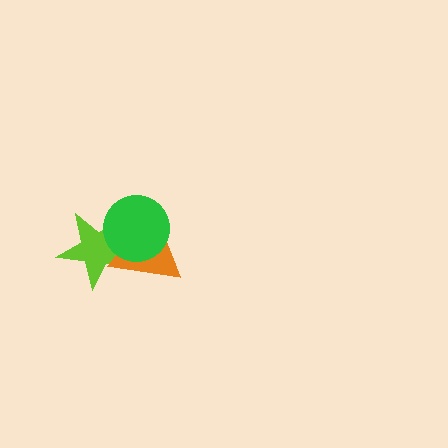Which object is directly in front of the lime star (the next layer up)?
The orange triangle is directly in front of the lime star.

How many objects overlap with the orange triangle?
2 objects overlap with the orange triangle.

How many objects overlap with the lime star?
2 objects overlap with the lime star.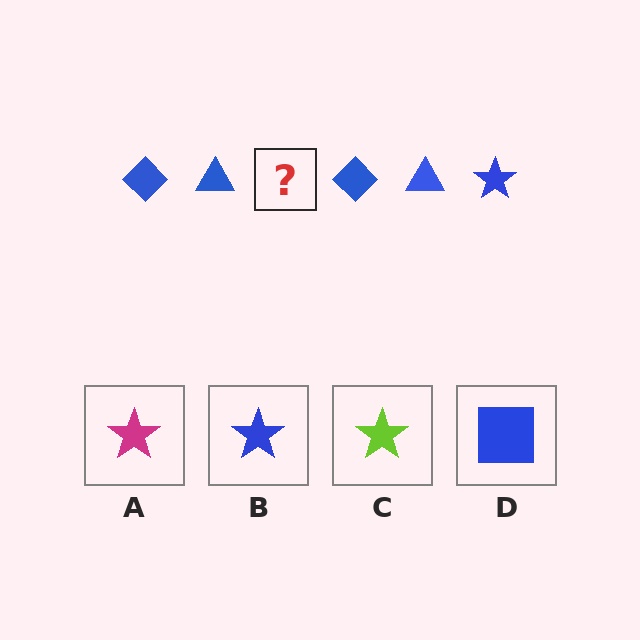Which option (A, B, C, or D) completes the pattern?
B.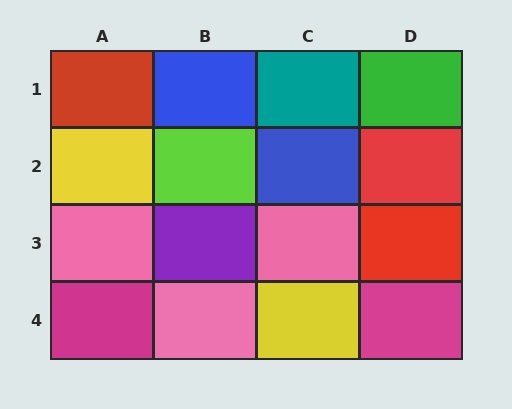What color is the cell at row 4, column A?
Magenta.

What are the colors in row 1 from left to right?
Red, blue, teal, green.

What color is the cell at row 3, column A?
Pink.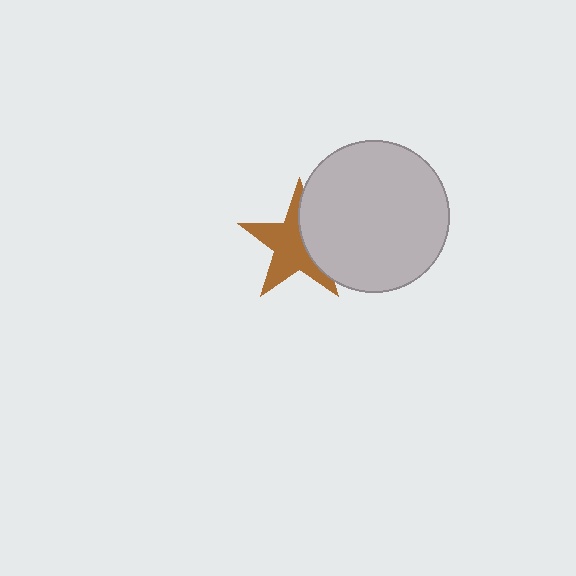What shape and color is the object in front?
The object in front is a light gray circle.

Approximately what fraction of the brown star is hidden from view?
Roughly 37% of the brown star is hidden behind the light gray circle.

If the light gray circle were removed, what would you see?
You would see the complete brown star.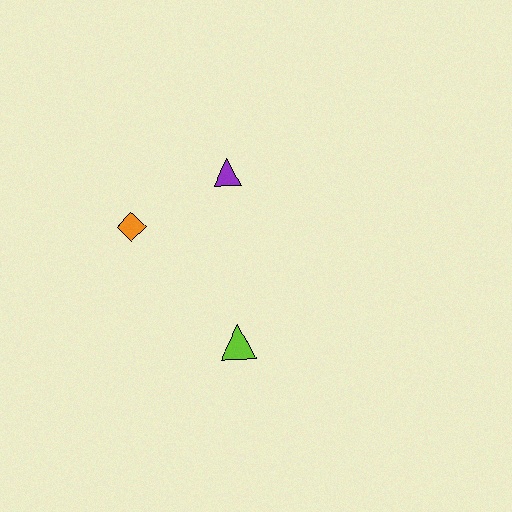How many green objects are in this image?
There are no green objects.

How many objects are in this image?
There are 3 objects.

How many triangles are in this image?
There are 2 triangles.